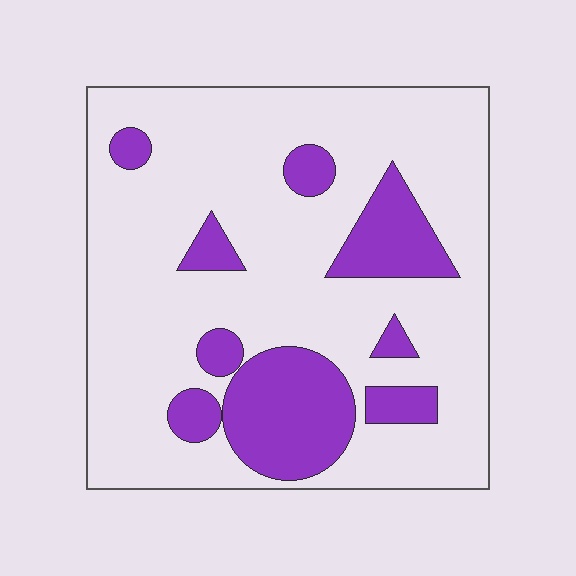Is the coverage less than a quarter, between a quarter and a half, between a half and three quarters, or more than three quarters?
Less than a quarter.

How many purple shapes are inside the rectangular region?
9.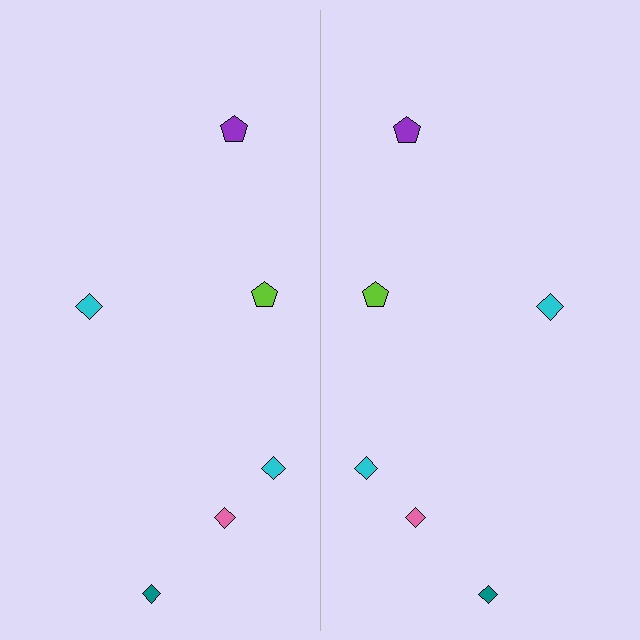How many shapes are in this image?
There are 12 shapes in this image.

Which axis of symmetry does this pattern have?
The pattern has a vertical axis of symmetry running through the center of the image.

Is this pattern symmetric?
Yes, this pattern has bilateral (reflection) symmetry.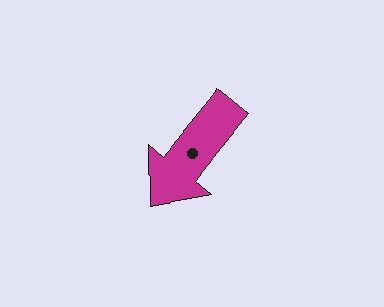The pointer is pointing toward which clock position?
Roughly 7 o'clock.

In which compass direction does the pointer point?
Southwest.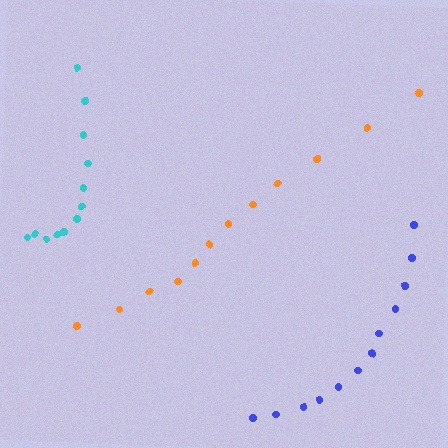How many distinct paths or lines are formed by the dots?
There are 3 distinct paths.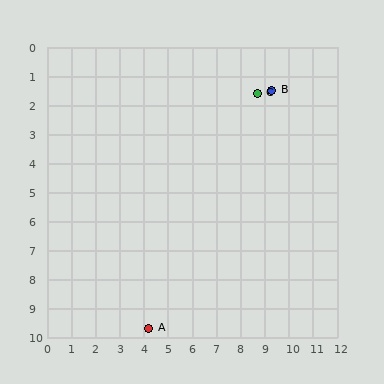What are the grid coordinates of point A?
Point A is at approximately (4.2, 9.7).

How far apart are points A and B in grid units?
Points A and B are about 9.7 grid units apart.